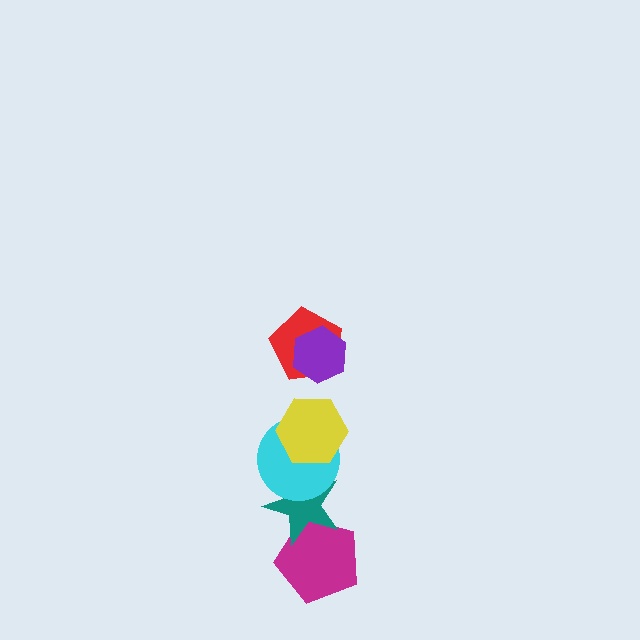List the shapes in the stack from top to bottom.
From top to bottom: the purple hexagon, the red pentagon, the yellow hexagon, the cyan circle, the teal star, the magenta pentagon.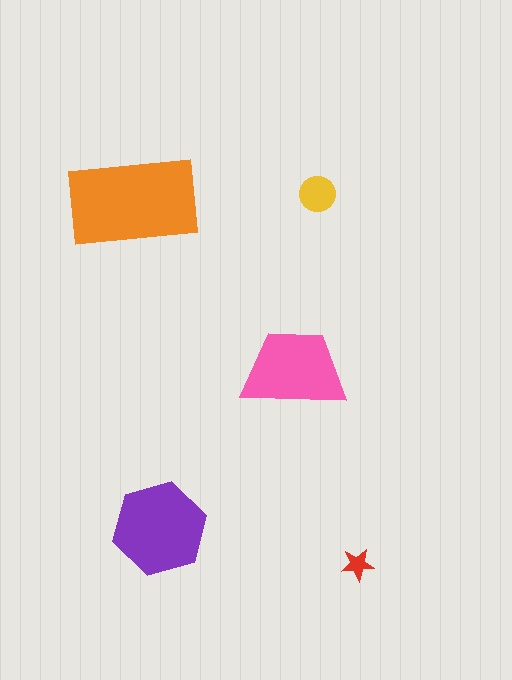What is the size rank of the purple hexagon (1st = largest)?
2nd.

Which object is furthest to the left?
The orange rectangle is leftmost.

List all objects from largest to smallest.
The orange rectangle, the purple hexagon, the pink trapezoid, the yellow circle, the red star.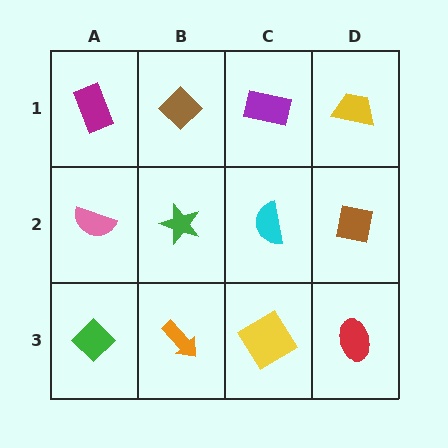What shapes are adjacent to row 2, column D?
A yellow trapezoid (row 1, column D), a red ellipse (row 3, column D), a cyan semicircle (row 2, column C).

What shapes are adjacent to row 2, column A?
A magenta rectangle (row 1, column A), a green diamond (row 3, column A), a green star (row 2, column B).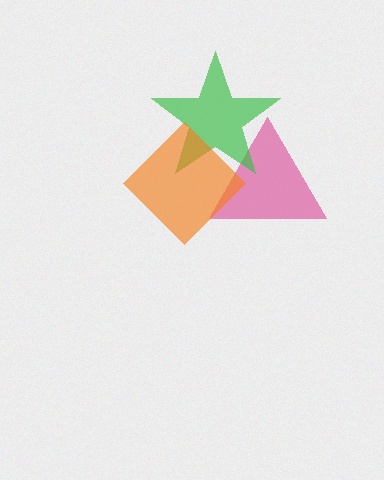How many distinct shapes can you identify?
There are 3 distinct shapes: a pink triangle, a green star, an orange diamond.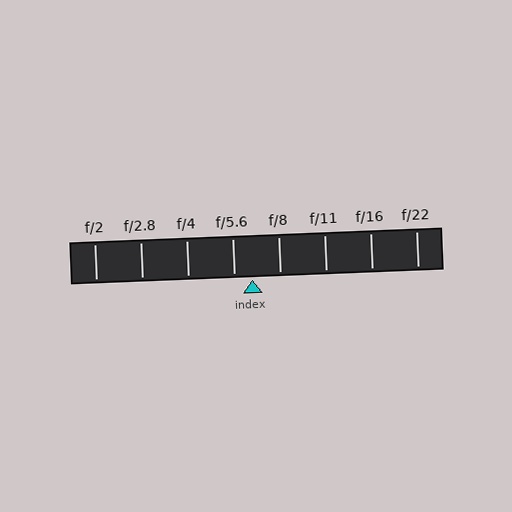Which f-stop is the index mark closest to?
The index mark is closest to f/5.6.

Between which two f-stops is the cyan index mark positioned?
The index mark is between f/5.6 and f/8.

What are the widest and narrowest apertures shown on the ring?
The widest aperture shown is f/2 and the narrowest is f/22.